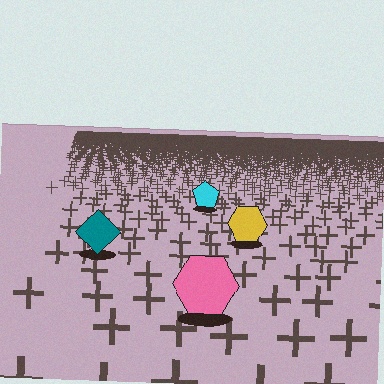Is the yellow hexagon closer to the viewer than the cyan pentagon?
Yes. The yellow hexagon is closer — you can tell from the texture gradient: the ground texture is coarser near it.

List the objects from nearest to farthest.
From nearest to farthest: the pink hexagon, the teal diamond, the yellow hexagon, the cyan pentagon.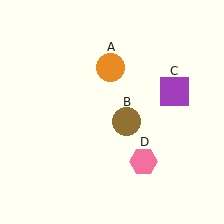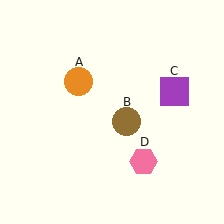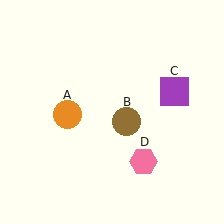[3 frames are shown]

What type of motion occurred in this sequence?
The orange circle (object A) rotated counterclockwise around the center of the scene.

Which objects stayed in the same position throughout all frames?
Brown circle (object B) and purple square (object C) and pink hexagon (object D) remained stationary.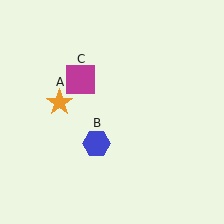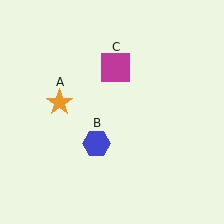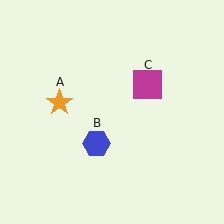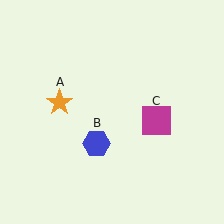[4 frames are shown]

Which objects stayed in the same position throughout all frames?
Orange star (object A) and blue hexagon (object B) remained stationary.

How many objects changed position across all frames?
1 object changed position: magenta square (object C).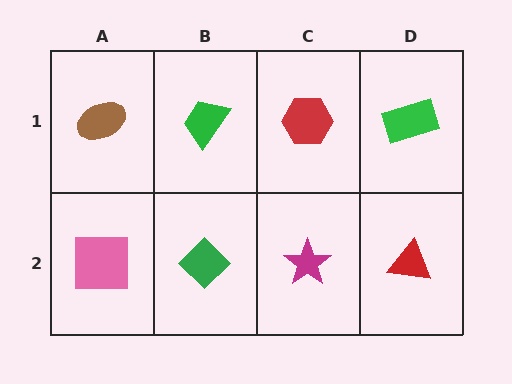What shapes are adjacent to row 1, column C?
A magenta star (row 2, column C), a green trapezoid (row 1, column B), a green rectangle (row 1, column D).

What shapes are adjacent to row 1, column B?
A green diamond (row 2, column B), a brown ellipse (row 1, column A), a red hexagon (row 1, column C).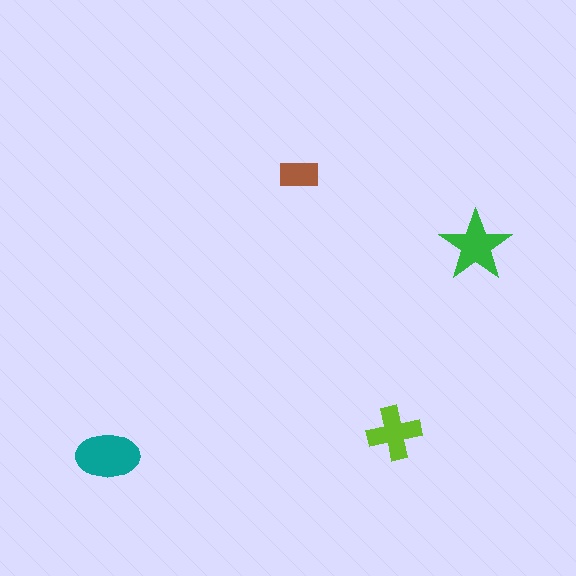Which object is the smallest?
The brown rectangle.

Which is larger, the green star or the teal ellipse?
The teal ellipse.